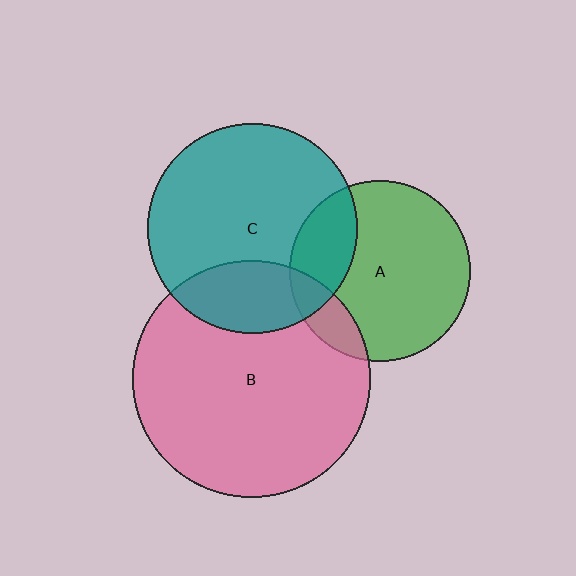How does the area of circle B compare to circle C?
Approximately 1.3 times.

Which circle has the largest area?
Circle B (pink).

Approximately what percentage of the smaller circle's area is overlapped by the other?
Approximately 15%.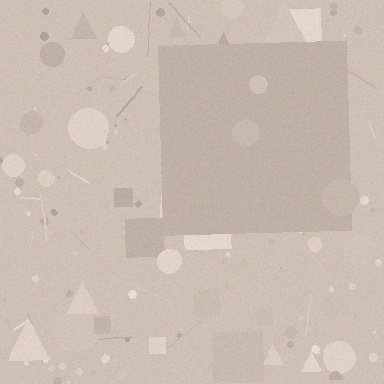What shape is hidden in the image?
A square is hidden in the image.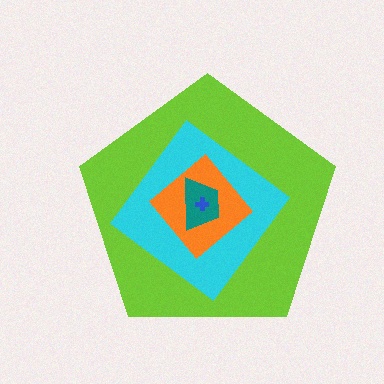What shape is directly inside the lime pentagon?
The cyan diamond.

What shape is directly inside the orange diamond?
The teal trapezoid.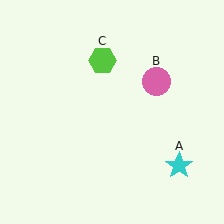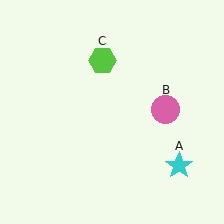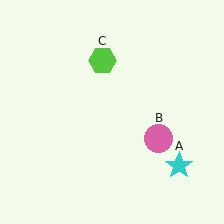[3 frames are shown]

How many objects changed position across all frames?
1 object changed position: pink circle (object B).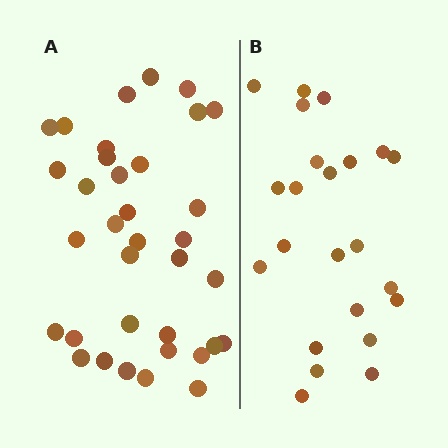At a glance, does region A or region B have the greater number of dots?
Region A (the left region) has more dots.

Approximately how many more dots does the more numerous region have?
Region A has roughly 12 or so more dots than region B.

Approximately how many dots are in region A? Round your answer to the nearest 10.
About 40 dots. (The exact count is 35, which rounds to 40.)